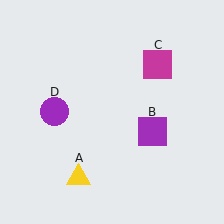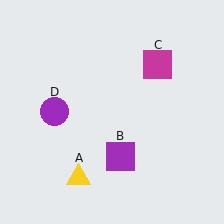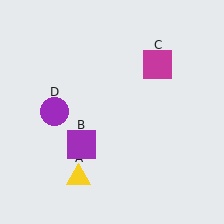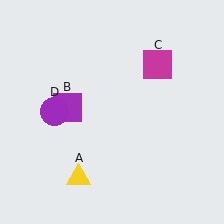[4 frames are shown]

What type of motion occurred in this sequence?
The purple square (object B) rotated clockwise around the center of the scene.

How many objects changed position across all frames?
1 object changed position: purple square (object B).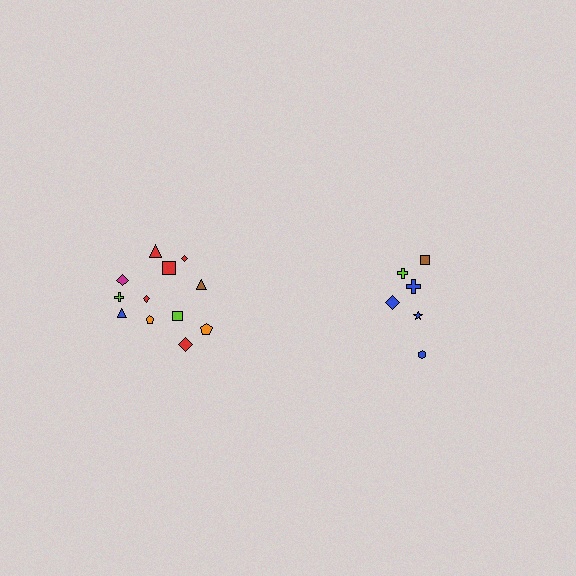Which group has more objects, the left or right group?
The left group.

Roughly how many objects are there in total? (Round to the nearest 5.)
Roughly 20 objects in total.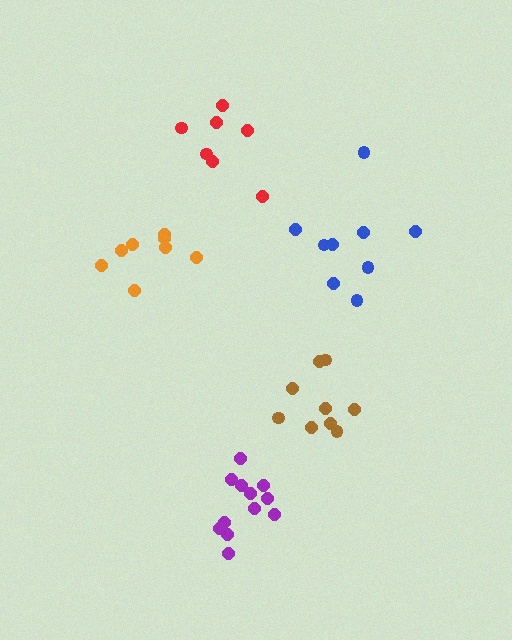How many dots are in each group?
Group 1: 12 dots, Group 2: 9 dots, Group 3: 7 dots, Group 4: 8 dots, Group 5: 9 dots (45 total).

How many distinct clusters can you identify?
There are 5 distinct clusters.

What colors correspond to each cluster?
The clusters are colored: purple, blue, red, orange, brown.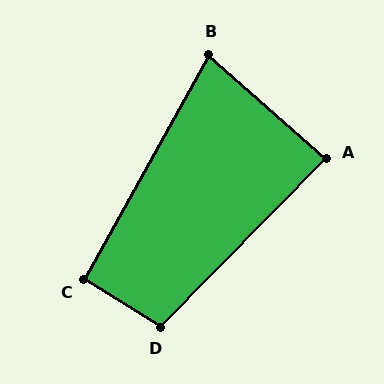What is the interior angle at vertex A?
Approximately 87 degrees (approximately right).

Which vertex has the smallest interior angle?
B, at approximately 78 degrees.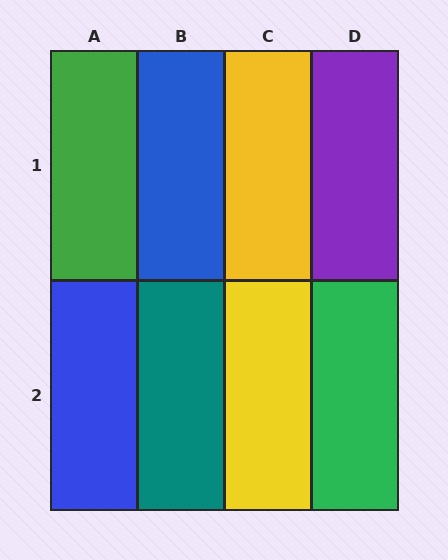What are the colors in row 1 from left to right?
Green, blue, yellow, purple.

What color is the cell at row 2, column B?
Teal.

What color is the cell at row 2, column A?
Blue.